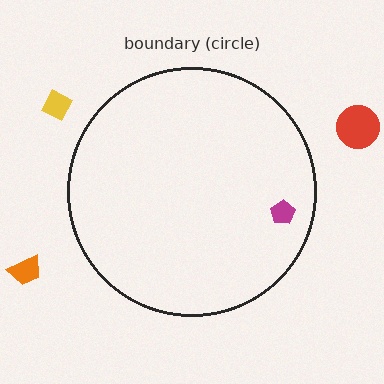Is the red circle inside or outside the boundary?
Outside.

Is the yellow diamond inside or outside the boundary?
Outside.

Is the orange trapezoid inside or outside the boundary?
Outside.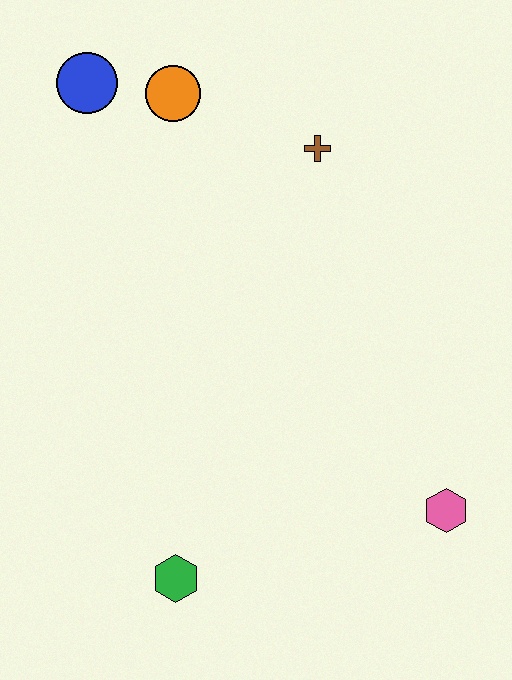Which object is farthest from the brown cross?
The green hexagon is farthest from the brown cross.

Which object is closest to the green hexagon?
The pink hexagon is closest to the green hexagon.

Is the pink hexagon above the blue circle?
No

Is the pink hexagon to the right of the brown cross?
Yes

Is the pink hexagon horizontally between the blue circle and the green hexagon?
No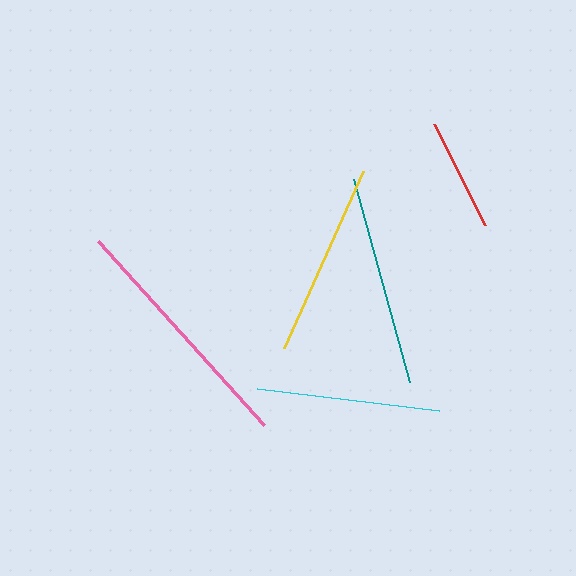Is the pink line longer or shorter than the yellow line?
The pink line is longer than the yellow line.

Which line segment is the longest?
The pink line is the longest at approximately 247 pixels.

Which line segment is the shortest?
The red line is the shortest at approximately 113 pixels.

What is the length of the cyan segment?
The cyan segment is approximately 183 pixels long.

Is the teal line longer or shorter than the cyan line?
The teal line is longer than the cyan line.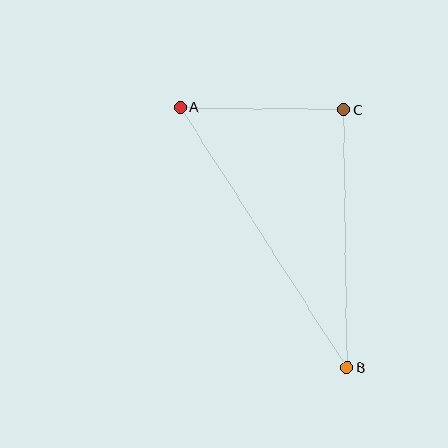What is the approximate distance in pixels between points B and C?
The distance between B and C is approximately 257 pixels.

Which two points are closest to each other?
Points A and C are closest to each other.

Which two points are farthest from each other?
Points A and B are farthest from each other.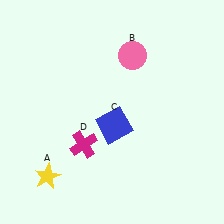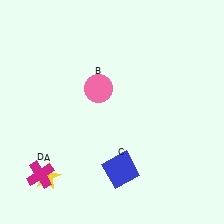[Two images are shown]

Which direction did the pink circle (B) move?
The pink circle (B) moved left.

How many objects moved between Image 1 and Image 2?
3 objects moved between the two images.